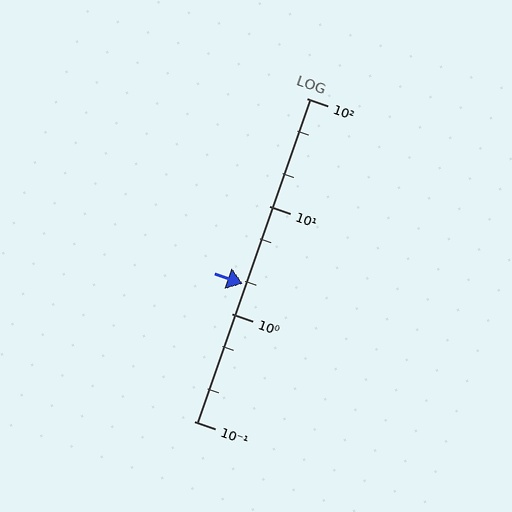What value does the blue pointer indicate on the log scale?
The pointer indicates approximately 1.9.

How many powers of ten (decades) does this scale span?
The scale spans 3 decades, from 0.1 to 100.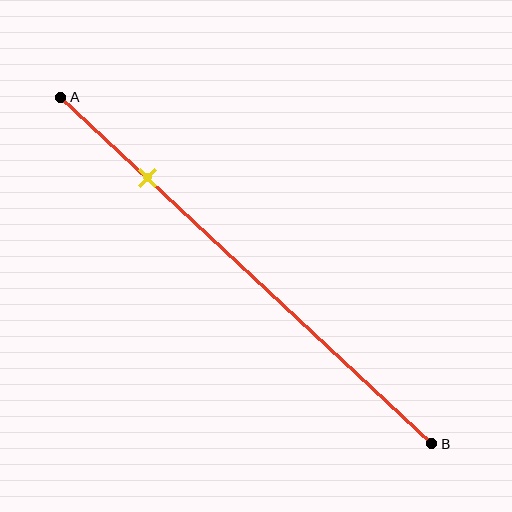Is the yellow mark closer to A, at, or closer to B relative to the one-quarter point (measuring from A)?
The yellow mark is approximately at the one-quarter point of segment AB.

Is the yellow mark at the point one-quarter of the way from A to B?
Yes, the mark is approximately at the one-quarter point.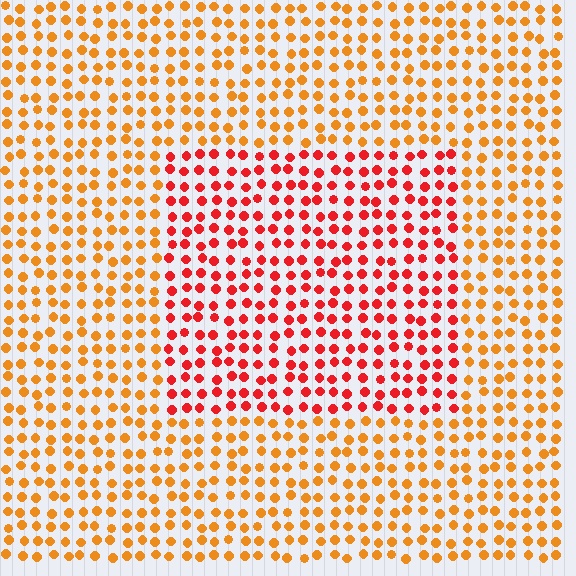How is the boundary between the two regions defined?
The boundary is defined purely by a slight shift in hue (about 35 degrees). Spacing, size, and orientation are identical on both sides.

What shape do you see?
I see a rectangle.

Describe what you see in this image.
The image is filled with small orange elements in a uniform arrangement. A rectangle-shaped region is visible where the elements are tinted to a slightly different hue, forming a subtle color boundary.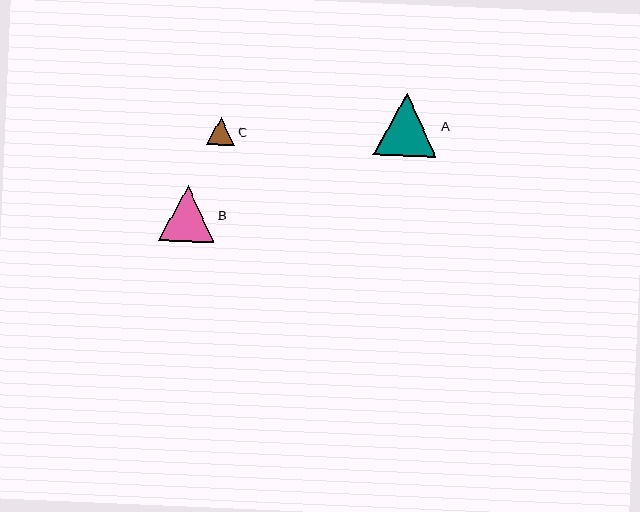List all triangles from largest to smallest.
From largest to smallest: A, B, C.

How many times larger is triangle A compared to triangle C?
Triangle A is approximately 2.3 times the size of triangle C.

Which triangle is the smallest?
Triangle C is the smallest with a size of approximately 28 pixels.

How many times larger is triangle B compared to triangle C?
Triangle B is approximately 2.0 times the size of triangle C.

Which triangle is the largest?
Triangle A is the largest with a size of approximately 63 pixels.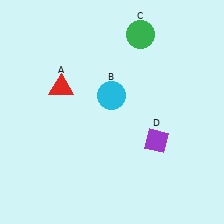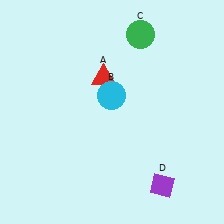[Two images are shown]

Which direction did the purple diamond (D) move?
The purple diamond (D) moved down.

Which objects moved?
The objects that moved are: the red triangle (A), the purple diamond (D).